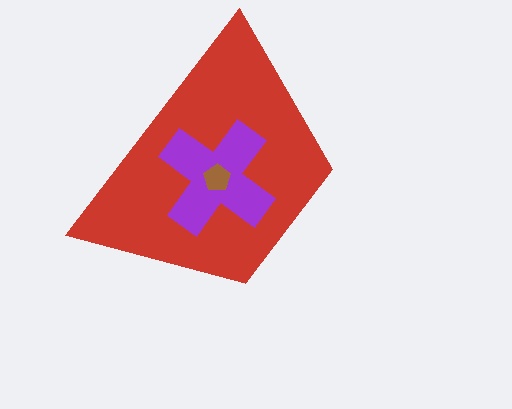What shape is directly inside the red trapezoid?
The purple cross.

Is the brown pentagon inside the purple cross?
Yes.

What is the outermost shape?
The red trapezoid.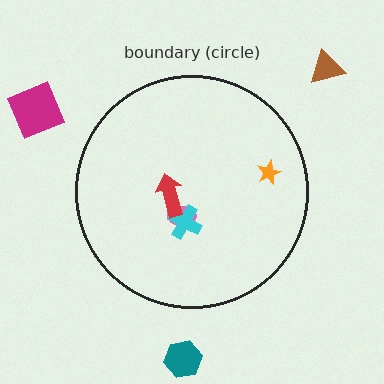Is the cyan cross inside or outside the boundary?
Inside.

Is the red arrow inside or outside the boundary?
Inside.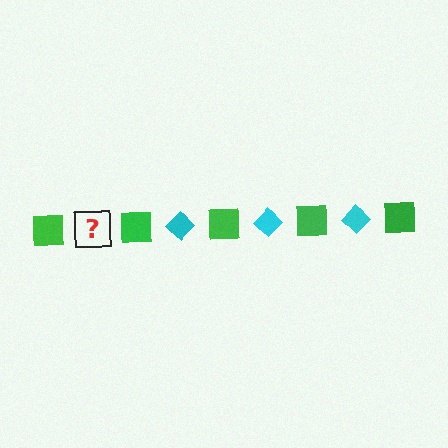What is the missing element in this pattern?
The missing element is a cyan diamond.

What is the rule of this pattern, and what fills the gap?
The rule is that the pattern alternates between green square and cyan diamond. The gap should be filled with a cyan diamond.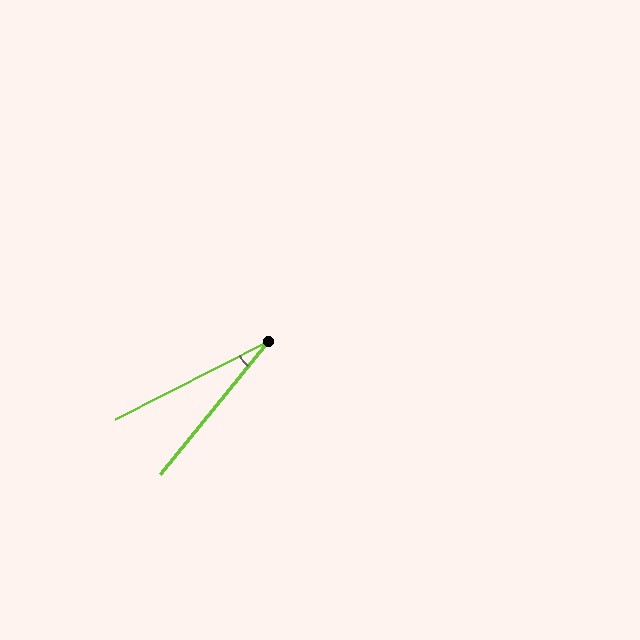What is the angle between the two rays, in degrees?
Approximately 24 degrees.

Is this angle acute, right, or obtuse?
It is acute.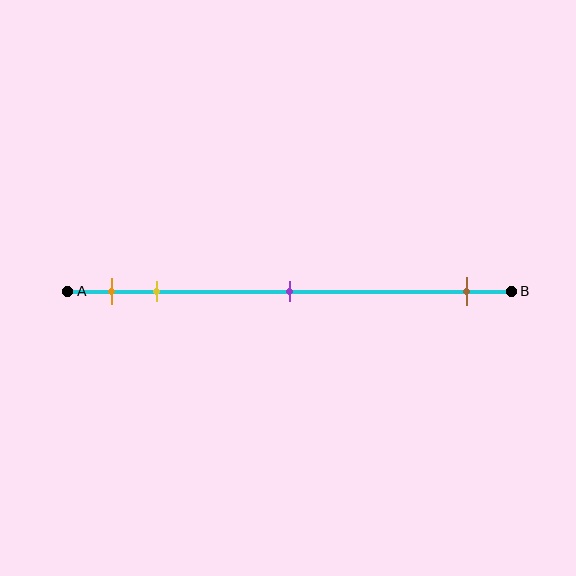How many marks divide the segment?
There are 4 marks dividing the segment.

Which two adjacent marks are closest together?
The orange and yellow marks are the closest adjacent pair.